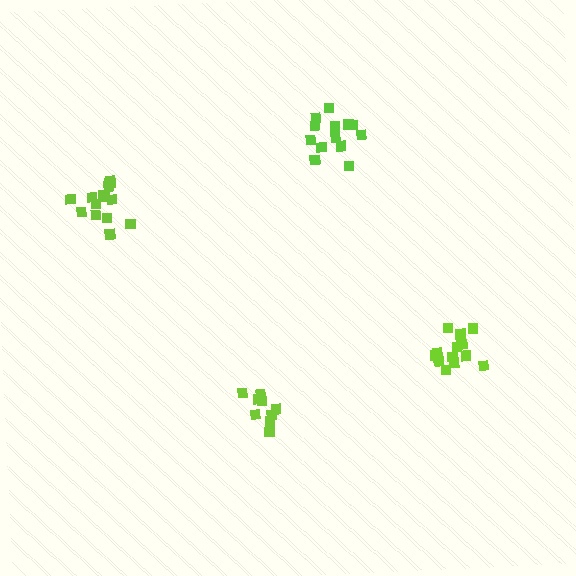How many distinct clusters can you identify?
There are 4 distinct clusters.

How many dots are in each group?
Group 1: 15 dots, Group 2: 9 dots, Group 3: 14 dots, Group 4: 14 dots (52 total).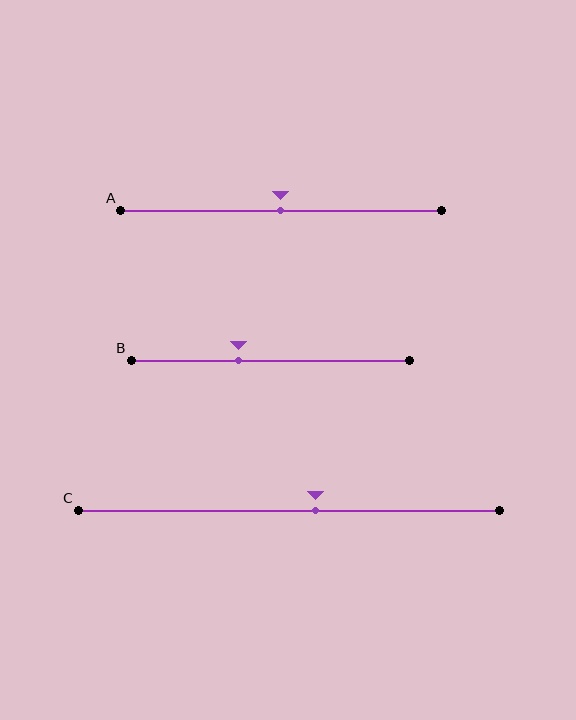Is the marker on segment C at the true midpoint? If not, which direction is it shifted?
No, the marker on segment C is shifted to the right by about 7% of the segment length.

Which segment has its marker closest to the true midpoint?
Segment A has its marker closest to the true midpoint.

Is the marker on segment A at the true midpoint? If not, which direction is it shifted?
Yes, the marker on segment A is at the true midpoint.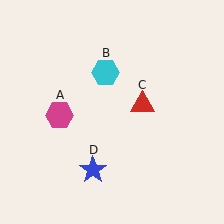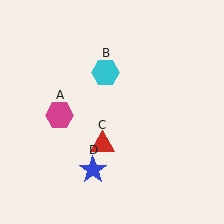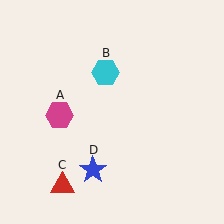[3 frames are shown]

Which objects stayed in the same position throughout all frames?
Magenta hexagon (object A) and cyan hexagon (object B) and blue star (object D) remained stationary.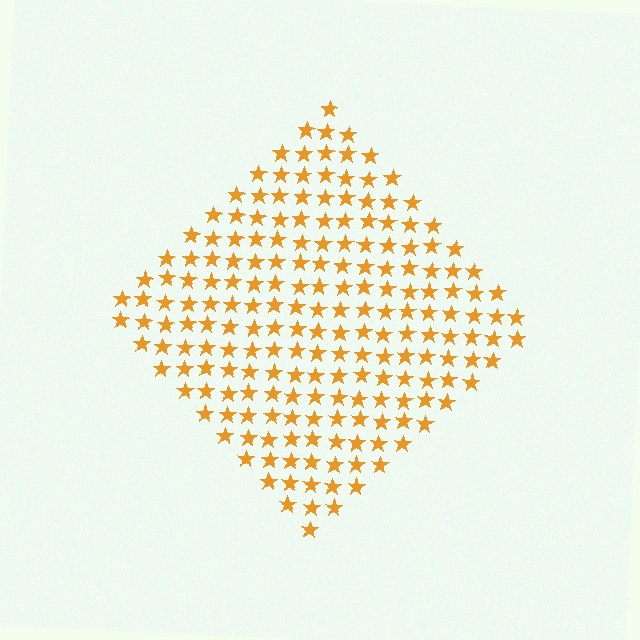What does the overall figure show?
The overall figure shows a diamond.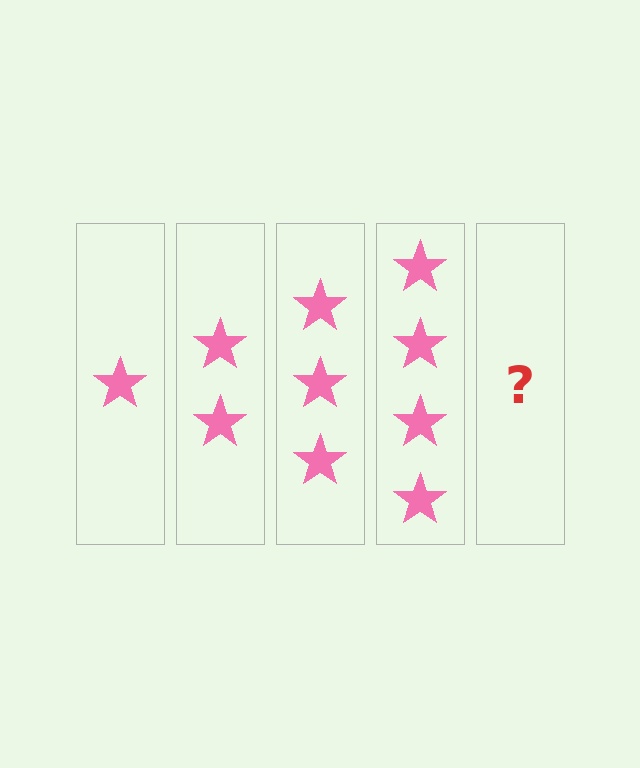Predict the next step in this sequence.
The next step is 5 stars.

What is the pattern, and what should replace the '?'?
The pattern is that each step adds one more star. The '?' should be 5 stars.